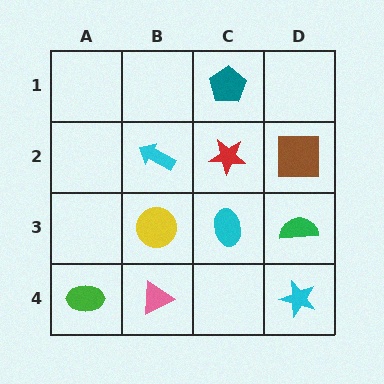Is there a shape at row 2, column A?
No, that cell is empty.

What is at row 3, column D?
A green semicircle.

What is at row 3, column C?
A cyan ellipse.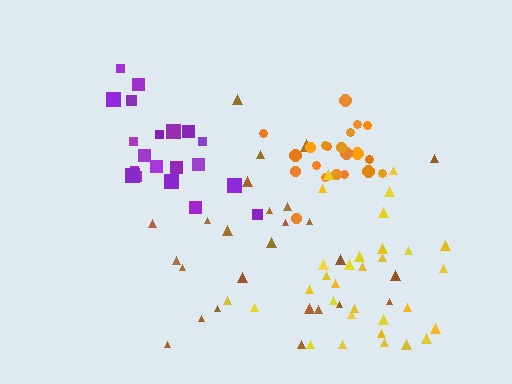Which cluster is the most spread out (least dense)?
Brown.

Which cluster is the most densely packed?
Orange.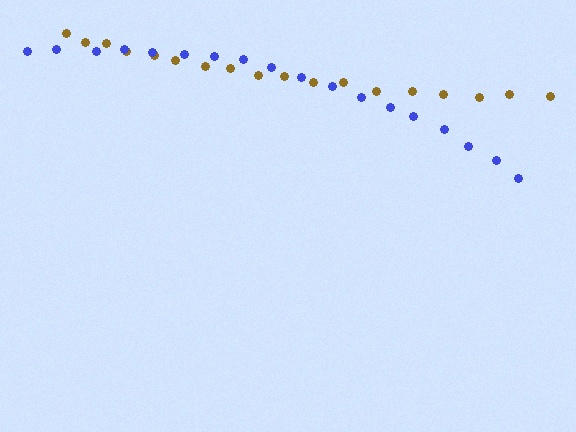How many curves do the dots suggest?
There are 2 distinct paths.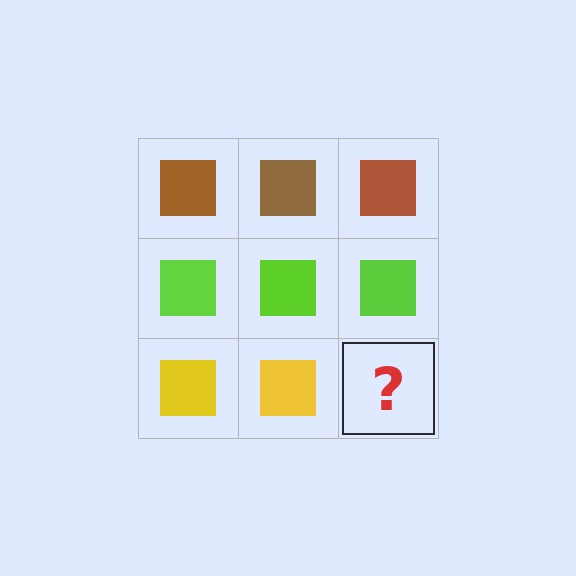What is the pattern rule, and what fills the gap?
The rule is that each row has a consistent color. The gap should be filled with a yellow square.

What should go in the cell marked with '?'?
The missing cell should contain a yellow square.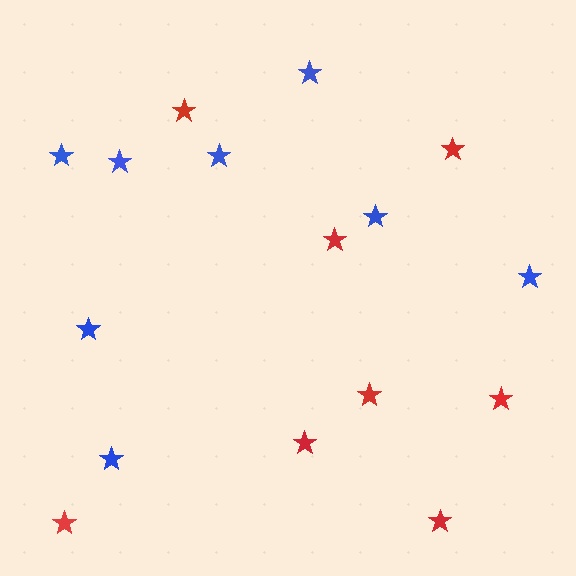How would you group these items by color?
There are 2 groups: one group of red stars (8) and one group of blue stars (8).